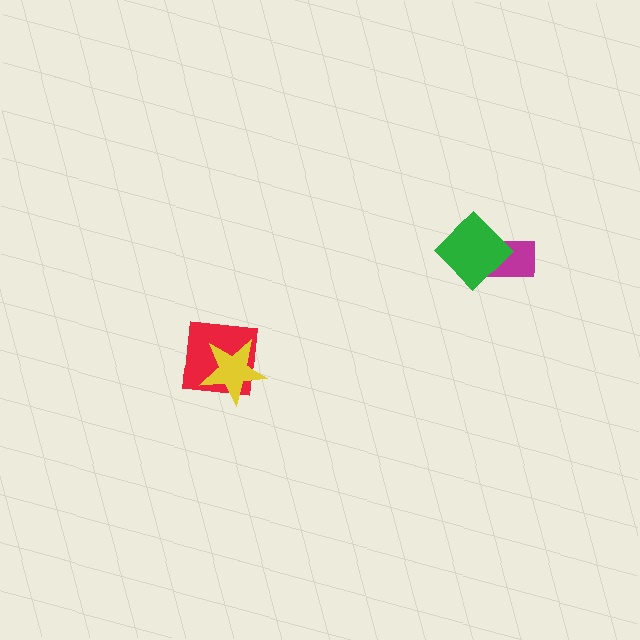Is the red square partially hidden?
Yes, it is partially covered by another shape.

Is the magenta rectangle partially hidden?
Yes, it is partially covered by another shape.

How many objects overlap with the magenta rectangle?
1 object overlaps with the magenta rectangle.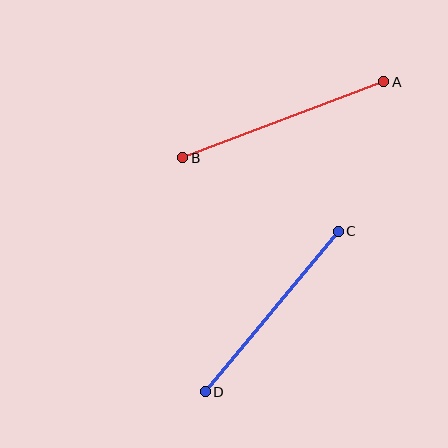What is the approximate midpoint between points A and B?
The midpoint is at approximately (283, 120) pixels.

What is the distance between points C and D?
The distance is approximately 208 pixels.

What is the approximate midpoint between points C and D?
The midpoint is at approximately (272, 312) pixels.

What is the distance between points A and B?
The distance is approximately 215 pixels.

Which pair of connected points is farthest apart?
Points A and B are farthest apart.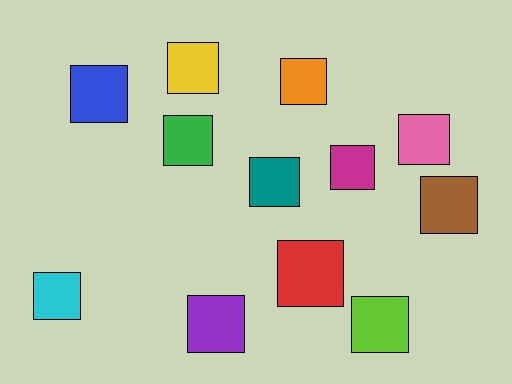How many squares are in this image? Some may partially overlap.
There are 12 squares.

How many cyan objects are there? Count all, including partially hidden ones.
There is 1 cyan object.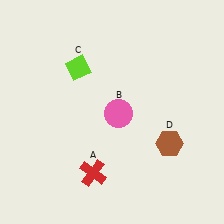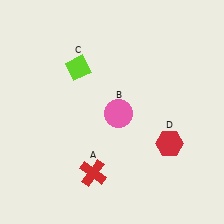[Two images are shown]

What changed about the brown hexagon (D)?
In Image 1, D is brown. In Image 2, it changed to red.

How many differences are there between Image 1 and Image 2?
There is 1 difference between the two images.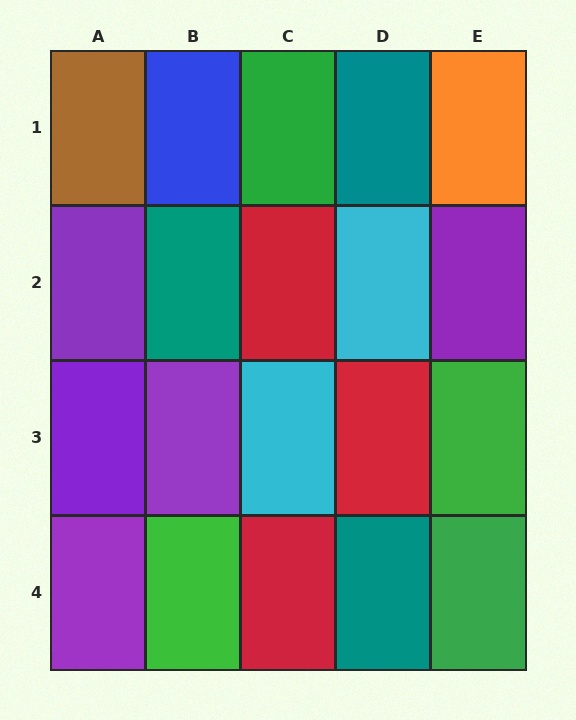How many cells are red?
3 cells are red.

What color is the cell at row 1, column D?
Teal.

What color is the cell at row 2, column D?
Cyan.